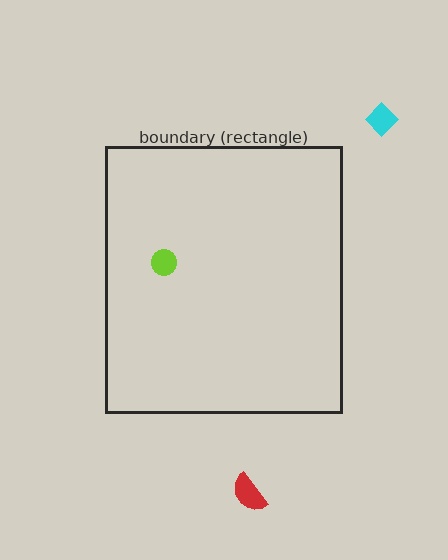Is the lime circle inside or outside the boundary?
Inside.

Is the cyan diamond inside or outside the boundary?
Outside.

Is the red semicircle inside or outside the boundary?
Outside.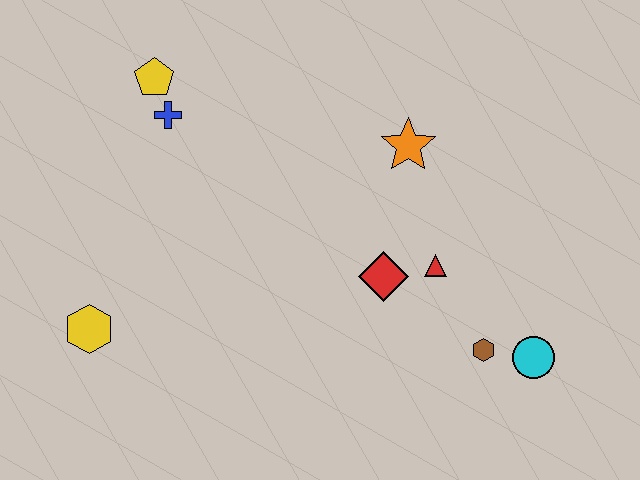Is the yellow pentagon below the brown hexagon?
No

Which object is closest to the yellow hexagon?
The blue cross is closest to the yellow hexagon.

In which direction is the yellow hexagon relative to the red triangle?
The yellow hexagon is to the left of the red triangle.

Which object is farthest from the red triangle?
The yellow hexagon is farthest from the red triangle.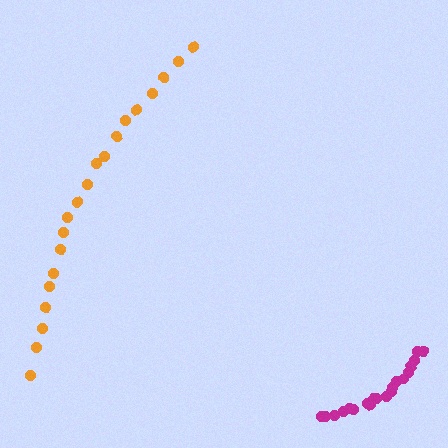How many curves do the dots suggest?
There are 2 distinct paths.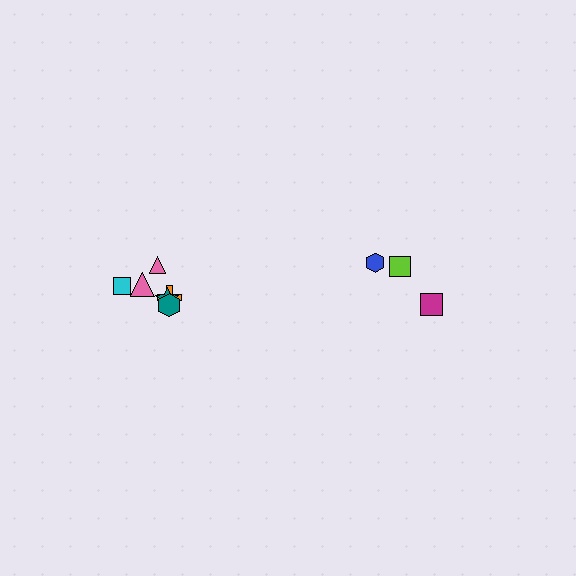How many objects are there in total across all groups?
There are 9 objects.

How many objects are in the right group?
There are 3 objects.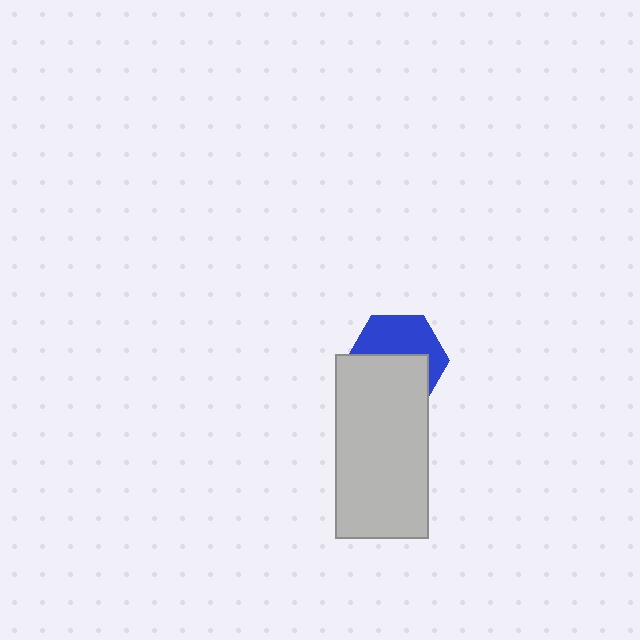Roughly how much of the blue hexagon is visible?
About half of it is visible (roughly 47%).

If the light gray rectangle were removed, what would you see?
You would see the complete blue hexagon.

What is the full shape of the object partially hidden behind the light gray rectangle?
The partially hidden object is a blue hexagon.